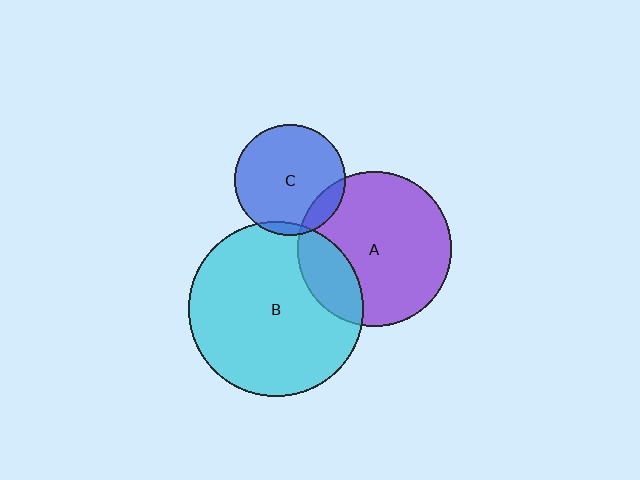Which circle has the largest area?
Circle B (cyan).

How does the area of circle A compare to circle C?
Approximately 1.9 times.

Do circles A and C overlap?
Yes.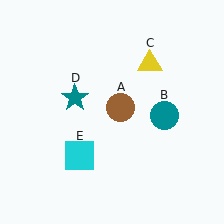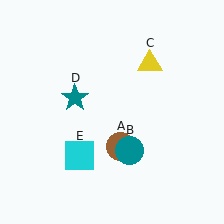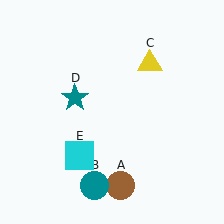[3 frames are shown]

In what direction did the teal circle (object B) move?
The teal circle (object B) moved down and to the left.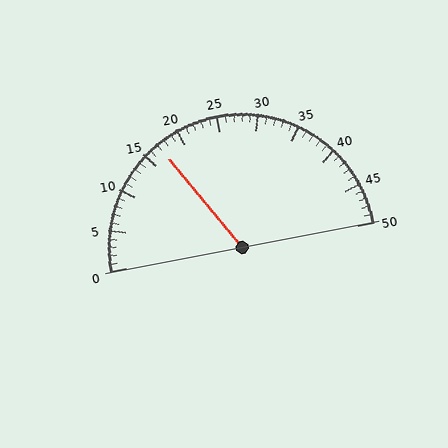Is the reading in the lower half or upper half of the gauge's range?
The reading is in the lower half of the range (0 to 50).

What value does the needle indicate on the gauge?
The needle indicates approximately 17.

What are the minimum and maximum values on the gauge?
The gauge ranges from 0 to 50.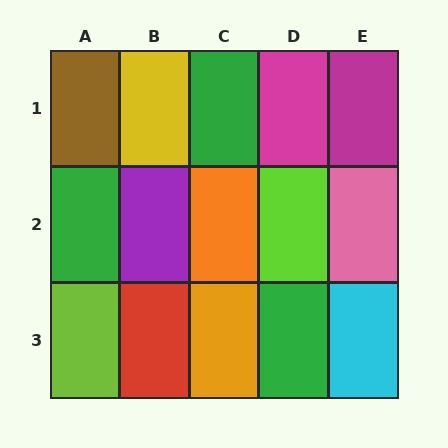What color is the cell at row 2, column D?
Lime.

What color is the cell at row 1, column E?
Magenta.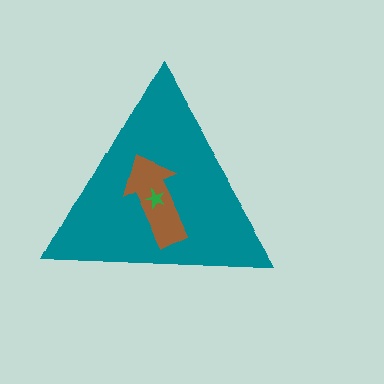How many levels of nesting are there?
3.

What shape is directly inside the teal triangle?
The brown arrow.